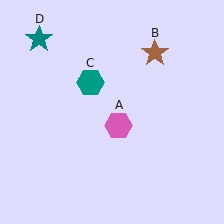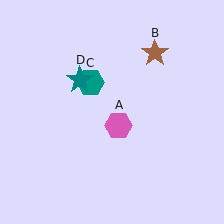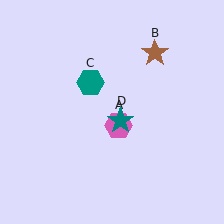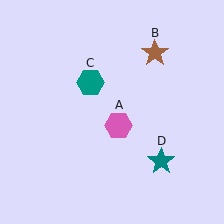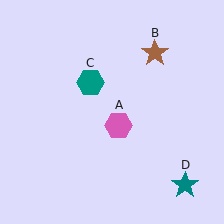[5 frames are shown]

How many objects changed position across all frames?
1 object changed position: teal star (object D).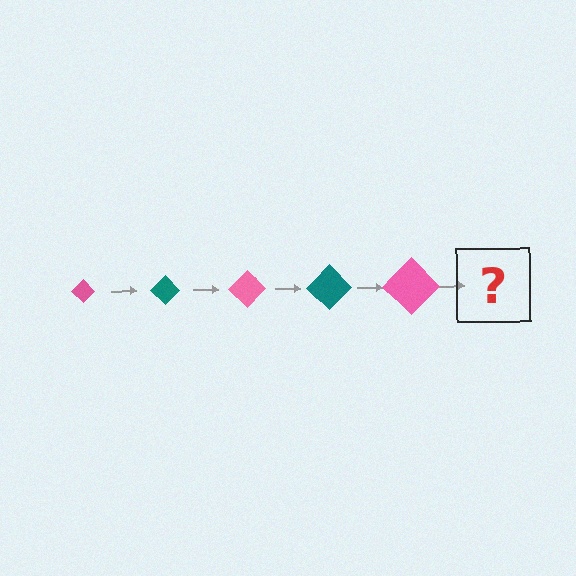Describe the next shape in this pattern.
It should be a teal diamond, larger than the previous one.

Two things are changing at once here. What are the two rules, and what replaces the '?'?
The two rules are that the diamond grows larger each step and the color cycles through pink and teal. The '?' should be a teal diamond, larger than the previous one.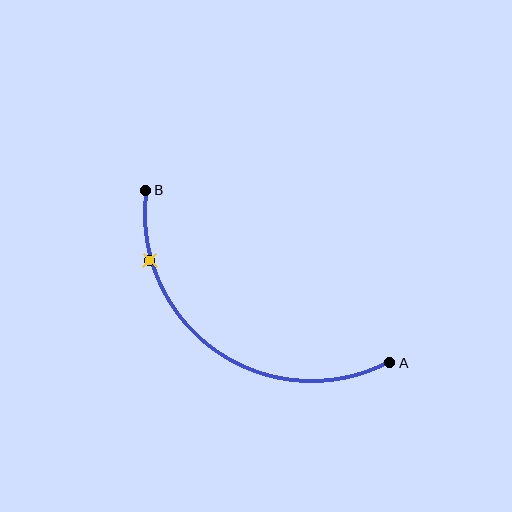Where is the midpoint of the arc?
The arc midpoint is the point on the curve farthest from the straight line joining A and B. It sits below and to the left of that line.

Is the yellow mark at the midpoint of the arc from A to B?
No. The yellow mark lies on the arc but is closer to endpoint B. The arc midpoint would be at the point on the curve equidistant along the arc from both A and B.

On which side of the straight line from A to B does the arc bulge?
The arc bulges below and to the left of the straight line connecting A and B.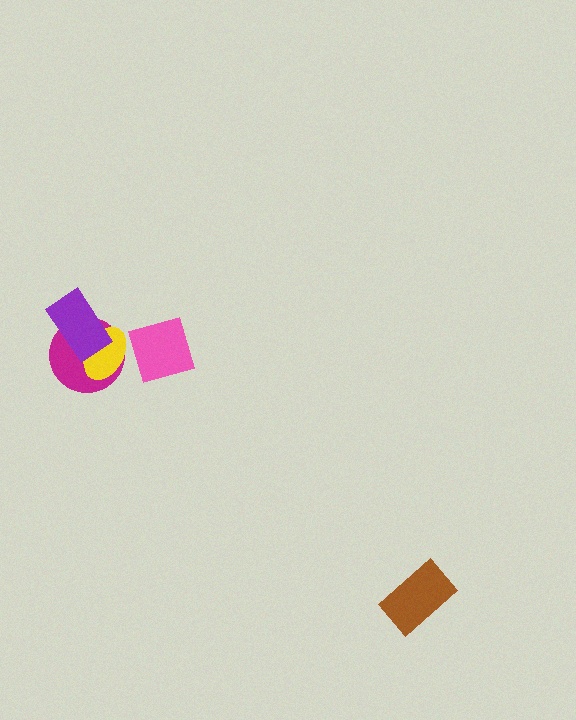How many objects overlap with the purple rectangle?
2 objects overlap with the purple rectangle.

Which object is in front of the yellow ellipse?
The purple rectangle is in front of the yellow ellipse.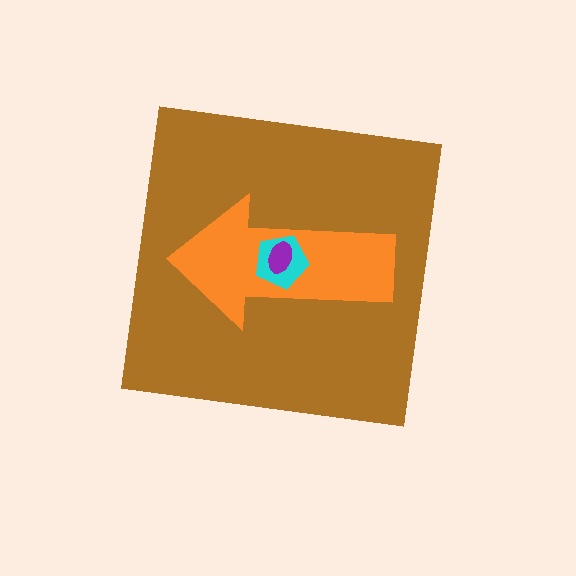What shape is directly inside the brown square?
The orange arrow.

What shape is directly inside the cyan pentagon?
The purple ellipse.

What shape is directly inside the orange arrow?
The cyan pentagon.